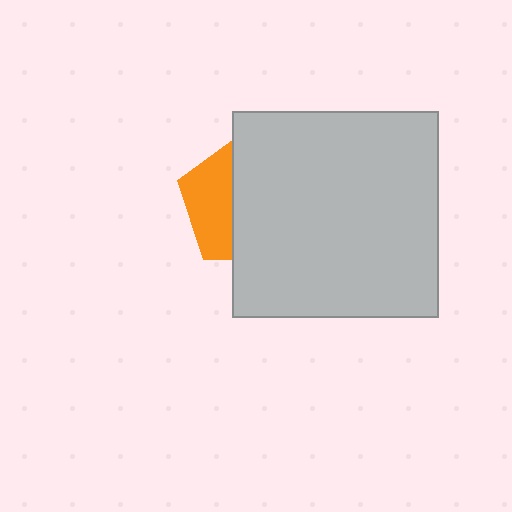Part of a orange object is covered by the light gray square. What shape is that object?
It is a pentagon.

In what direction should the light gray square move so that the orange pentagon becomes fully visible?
The light gray square should move right. That is the shortest direction to clear the overlap and leave the orange pentagon fully visible.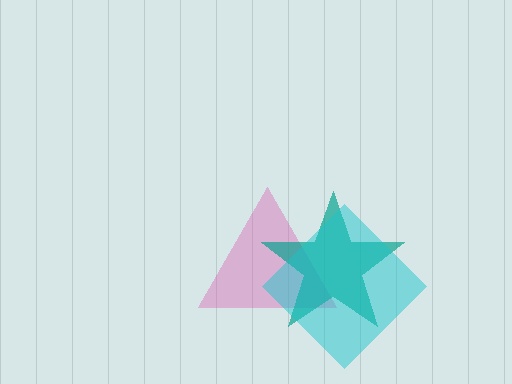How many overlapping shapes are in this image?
There are 3 overlapping shapes in the image.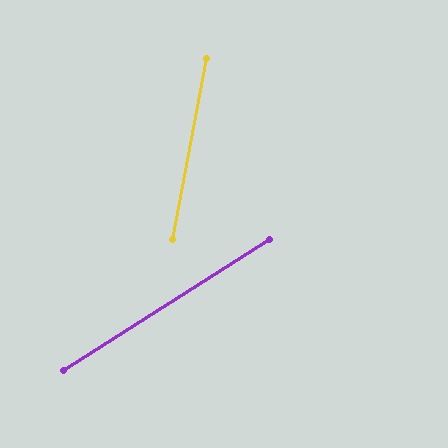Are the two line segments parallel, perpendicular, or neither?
Neither parallel nor perpendicular — they differ by about 47°.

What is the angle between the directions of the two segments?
Approximately 47 degrees.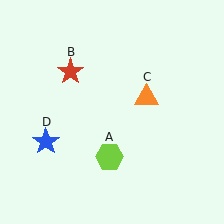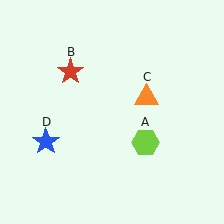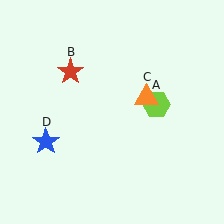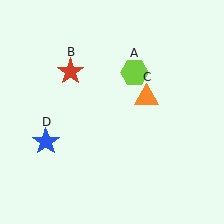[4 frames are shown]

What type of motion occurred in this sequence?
The lime hexagon (object A) rotated counterclockwise around the center of the scene.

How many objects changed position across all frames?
1 object changed position: lime hexagon (object A).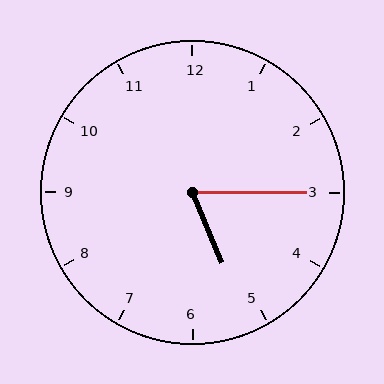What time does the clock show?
5:15.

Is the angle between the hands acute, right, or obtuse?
It is acute.